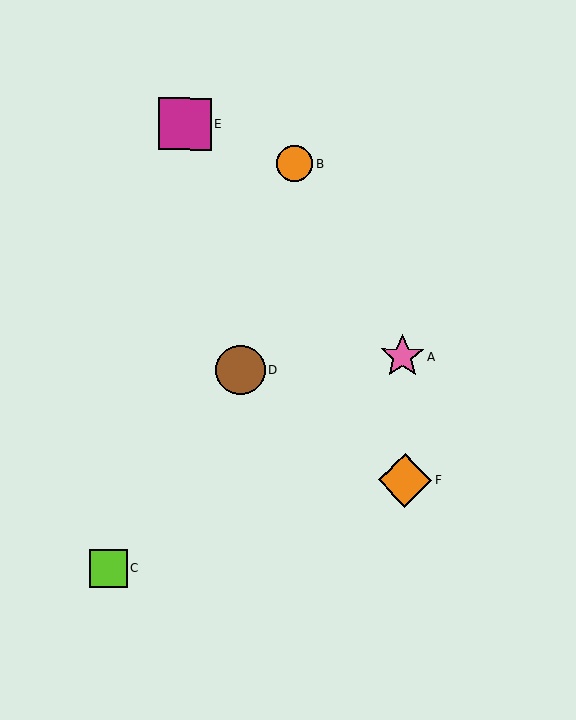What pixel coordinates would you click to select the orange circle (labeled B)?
Click at (294, 164) to select the orange circle B.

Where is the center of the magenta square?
The center of the magenta square is at (185, 124).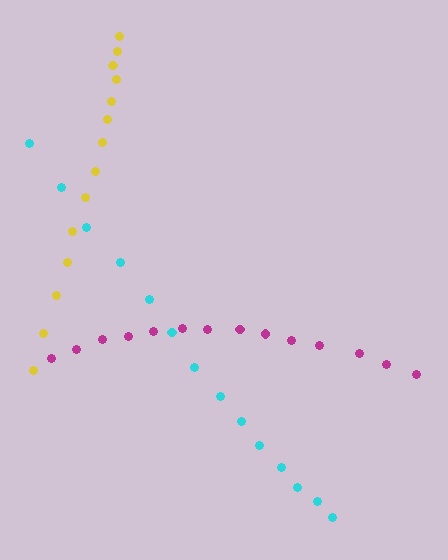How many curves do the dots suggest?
There are 3 distinct paths.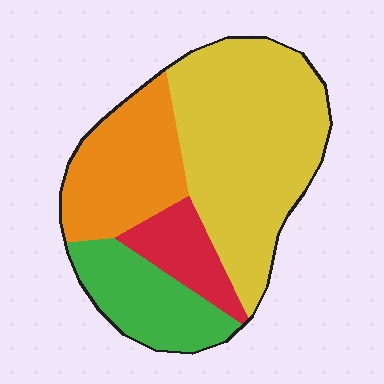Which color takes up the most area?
Yellow, at roughly 50%.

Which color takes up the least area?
Red, at roughly 10%.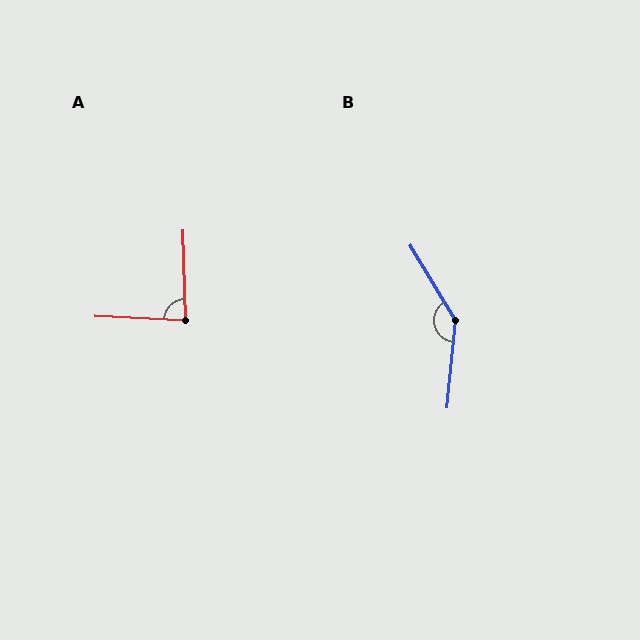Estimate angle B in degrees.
Approximately 144 degrees.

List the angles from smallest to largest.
A (86°), B (144°).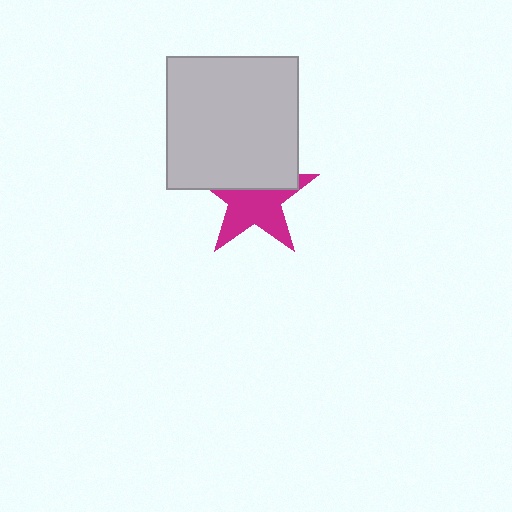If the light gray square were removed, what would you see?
You would see the complete magenta star.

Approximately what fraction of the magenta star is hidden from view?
Roughly 42% of the magenta star is hidden behind the light gray square.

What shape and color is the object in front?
The object in front is a light gray square.